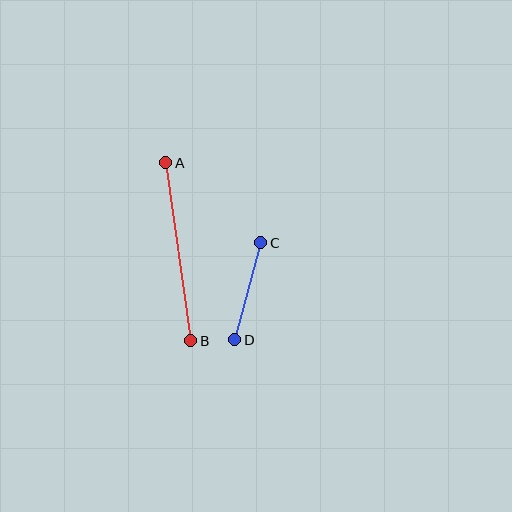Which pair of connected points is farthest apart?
Points A and B are farthest apart.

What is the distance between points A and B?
The distance is approximately 180 pixels.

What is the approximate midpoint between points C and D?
The midpoint is at approximately (248, 291) pixels.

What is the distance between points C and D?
The distance is approximately 100 pixels.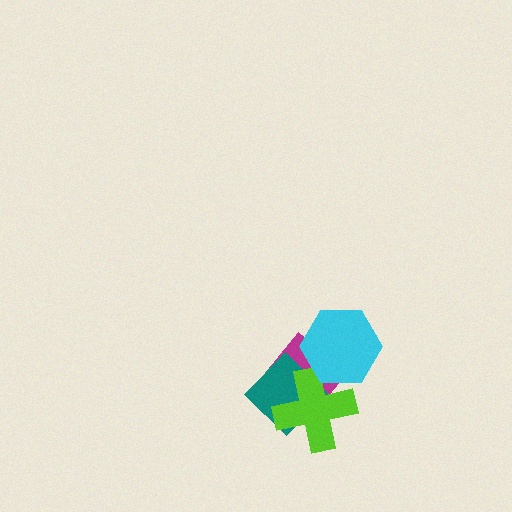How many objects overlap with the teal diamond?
2 objects overlap with the teal diamond.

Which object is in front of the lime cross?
The cyan hexagon is in front of the lime cross.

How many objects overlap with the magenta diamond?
3 objects overlap with the magenta diamond.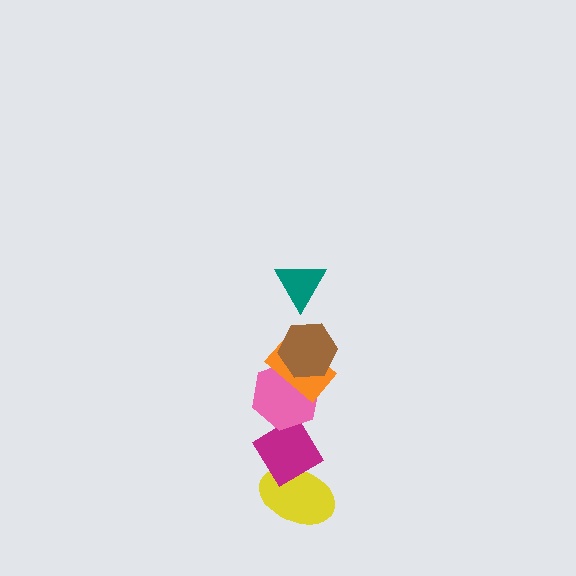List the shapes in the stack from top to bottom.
From top to bottom: the teal triangle, the brown hexagon, the orange rectangle, the pink hexagon, the magenta diamond, the yellow ellipse.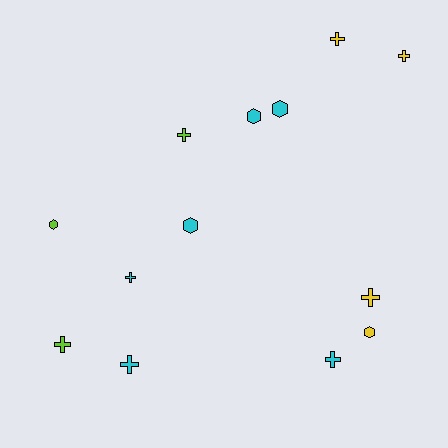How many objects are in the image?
There are 13 objects.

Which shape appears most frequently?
Cross, with 8 objects.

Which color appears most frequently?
Cyan, with 6 objects.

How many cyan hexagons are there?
There are 3 cyan hexagons.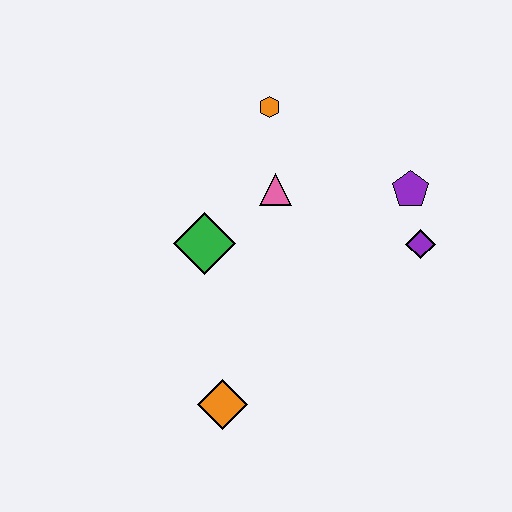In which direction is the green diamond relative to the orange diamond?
The green diamond is above the orange diamond.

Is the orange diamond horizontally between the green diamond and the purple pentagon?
Yes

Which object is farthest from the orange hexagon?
The orange diamond is farthest from the orange hexagon.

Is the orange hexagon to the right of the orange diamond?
Yes